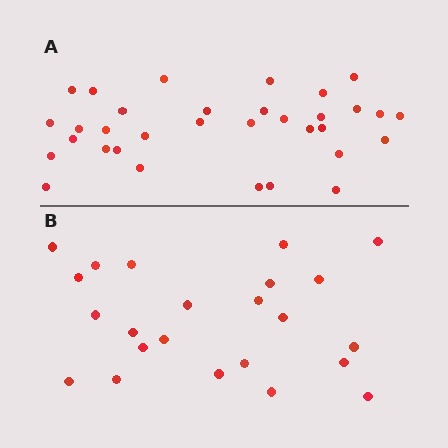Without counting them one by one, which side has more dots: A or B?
Region A (the top region) has more dots.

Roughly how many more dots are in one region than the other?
Region A has roughly 10 or so more dots than region B.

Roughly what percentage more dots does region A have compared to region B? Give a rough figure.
About 45% more.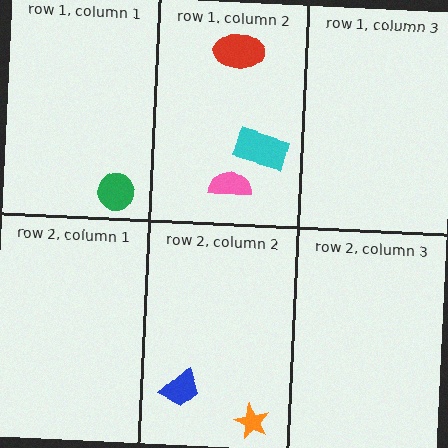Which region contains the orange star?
The row 2, column 2 region.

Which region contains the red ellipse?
The row 1, column 2 region.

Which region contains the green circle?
The row 1, column 1 region.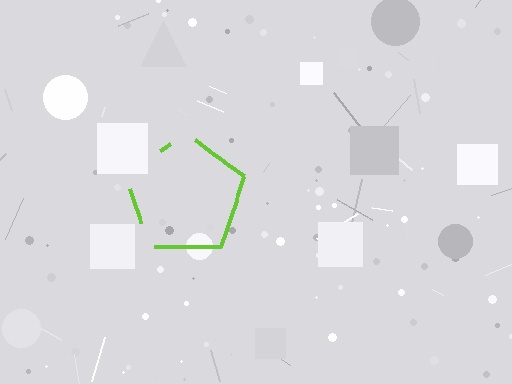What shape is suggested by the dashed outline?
The dashed outline suggests a pentagon.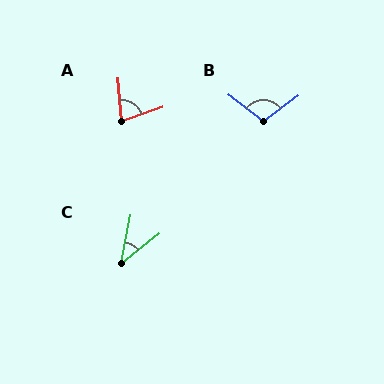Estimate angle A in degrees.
Approximately 76 degrees.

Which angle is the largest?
B, at approximately 106 degrees.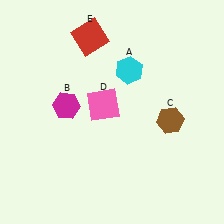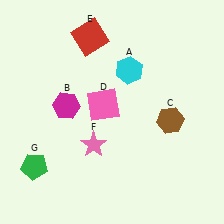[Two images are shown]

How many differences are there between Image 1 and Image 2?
There are 2 differences between the two images.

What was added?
A pink star (F), a green pentagon (G) were added in Image 2.